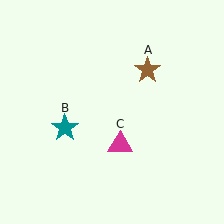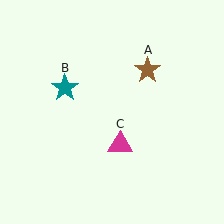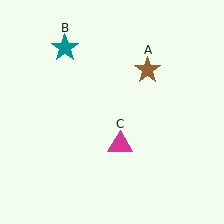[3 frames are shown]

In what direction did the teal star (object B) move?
The teal star (object B) moved up.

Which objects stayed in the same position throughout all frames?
Brown star (object A) and magenta triangle (object C) remained stationary.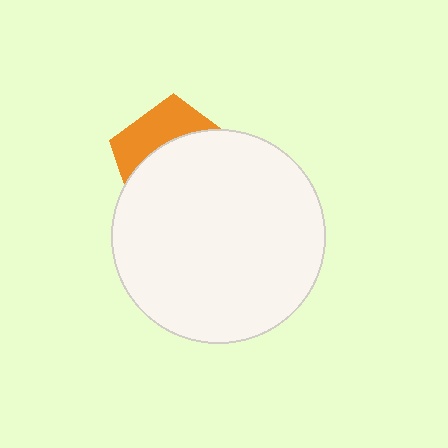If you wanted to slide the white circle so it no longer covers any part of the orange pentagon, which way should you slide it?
Slide it down — that is the most direct way to separate the two shapes.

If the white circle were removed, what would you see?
You would see the complete orange pentagon.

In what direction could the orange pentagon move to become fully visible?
The orange pentagon could move up. That would shift it out from behind the white circle entirely.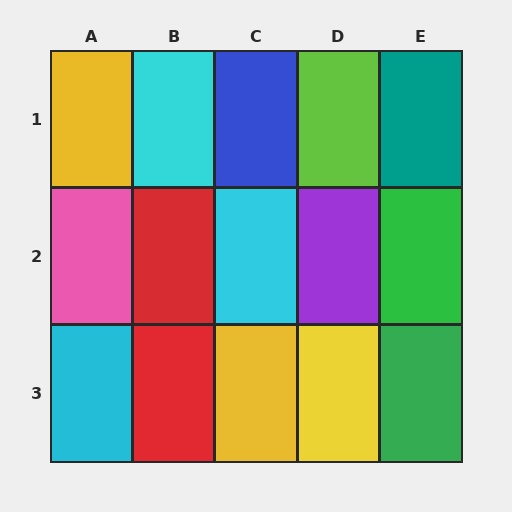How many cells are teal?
1 cell is teal.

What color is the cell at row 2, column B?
Red.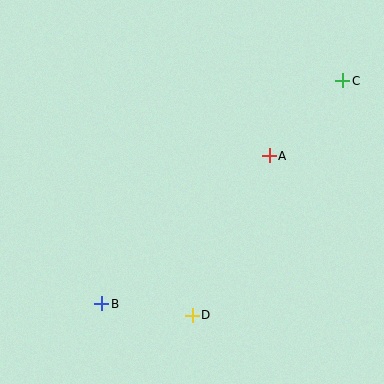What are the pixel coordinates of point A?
Point A is at (269, 156).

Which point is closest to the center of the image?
Point A at (269, 156) is closest to the center.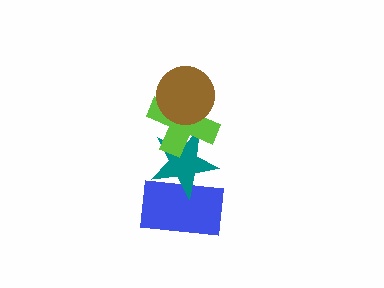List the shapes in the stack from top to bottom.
From top to bottom: the brown circle, the lime cross, the teal star, the blue rectangle.